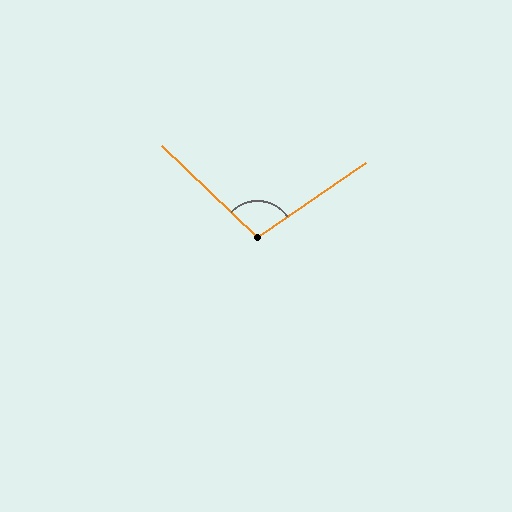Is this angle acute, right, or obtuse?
It is obtuse.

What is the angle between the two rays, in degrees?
Approximately 102 degrees.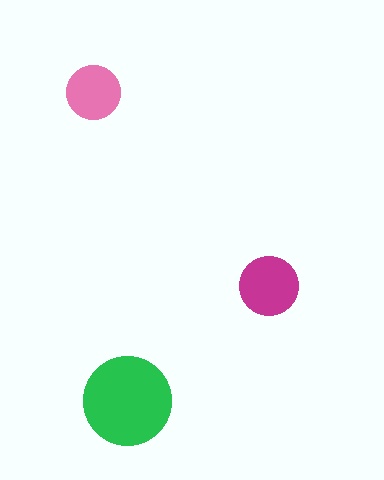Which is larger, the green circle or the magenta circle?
The green one.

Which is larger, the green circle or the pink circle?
The green one.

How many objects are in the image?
There are 3 objects in the image.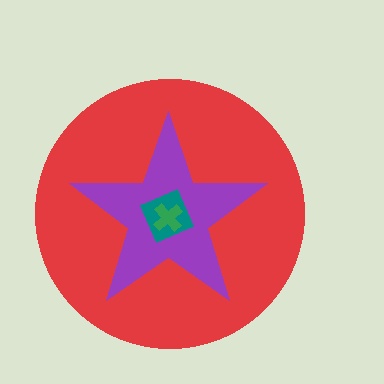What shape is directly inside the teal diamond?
The green cross.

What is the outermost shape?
The red circle.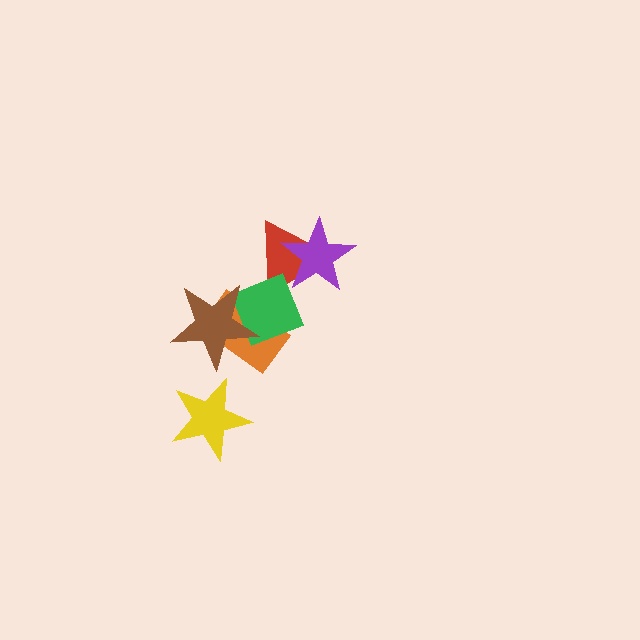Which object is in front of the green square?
The brown star is in front of the green square.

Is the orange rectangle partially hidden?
Yes, it is partially covered by another shape.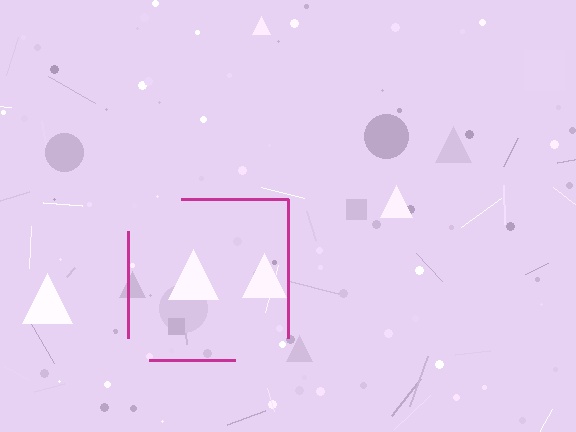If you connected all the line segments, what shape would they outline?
They would outline a square.